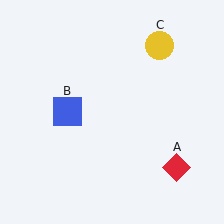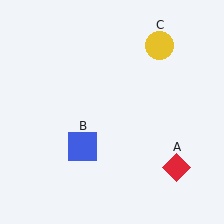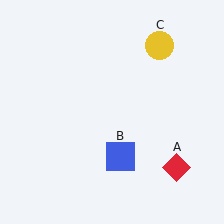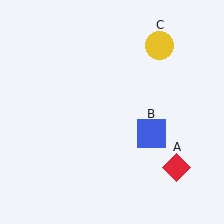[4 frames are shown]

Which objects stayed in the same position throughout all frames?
Red diamond (object A) and yellow circle (object C) remained stationary.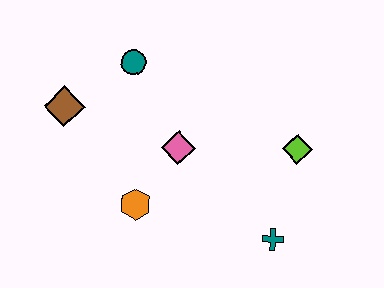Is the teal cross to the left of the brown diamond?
No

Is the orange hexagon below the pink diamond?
Yes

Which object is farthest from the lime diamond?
The brown diamond is farthest from the lime diamond.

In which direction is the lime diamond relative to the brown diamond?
The lime diamond is to the right of the brown diamond.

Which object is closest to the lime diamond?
The teal cross is closest to the lime diamond.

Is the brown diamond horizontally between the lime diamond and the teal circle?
No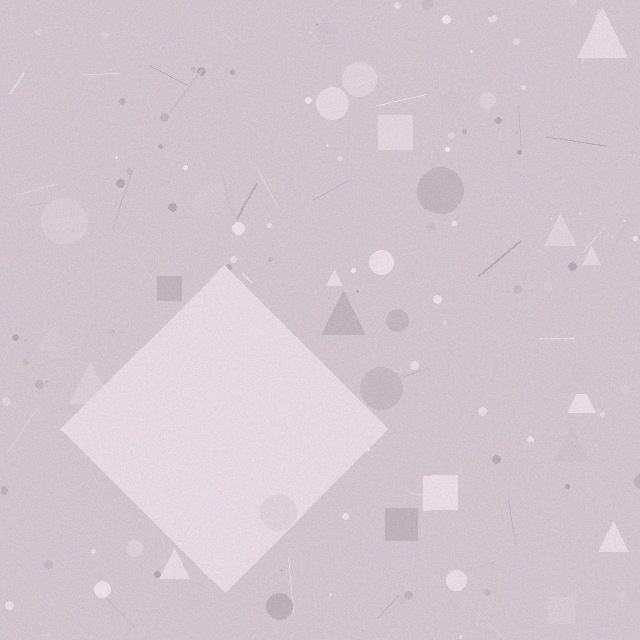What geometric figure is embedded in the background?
A diamond is embedded in the background.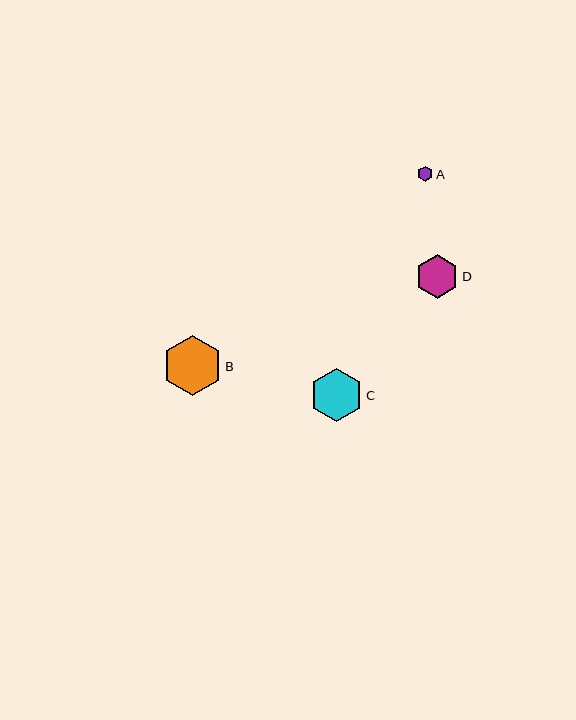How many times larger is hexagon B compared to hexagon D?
Hexagon B is approximately 1.4 times the size of hexagon D.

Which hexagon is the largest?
Hexagon B is the largest with a size of approximately 60 pixels.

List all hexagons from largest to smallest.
From largest to smallest: B, C, D, A.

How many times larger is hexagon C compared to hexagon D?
Hexagon C is approximately 1.2 times the size of hexagon D.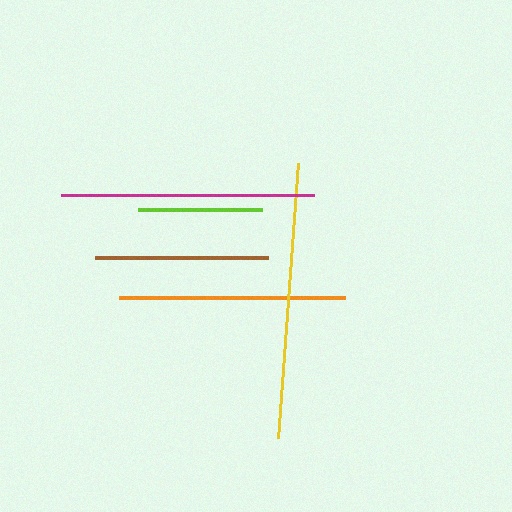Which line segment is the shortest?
The lime line is the shortest at approximately 123 pixels.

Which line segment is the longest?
The yellow line is the longest at approximately 275 pixels.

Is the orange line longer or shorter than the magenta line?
The magenta line is longer than the orange line.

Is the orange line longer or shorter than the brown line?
The orange line is longer than the brown line.